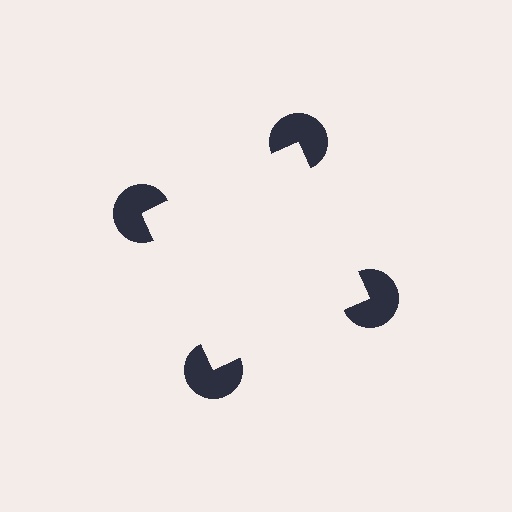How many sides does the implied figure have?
4 sides.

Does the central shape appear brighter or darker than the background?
It typically appears slightly brighter than the background, even though no actual brightness change is drawn.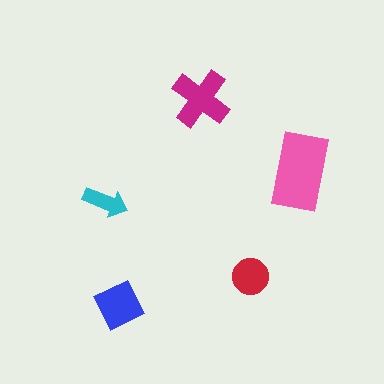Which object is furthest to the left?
The cyan arrow is leftmost.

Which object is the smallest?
The cyan arrow.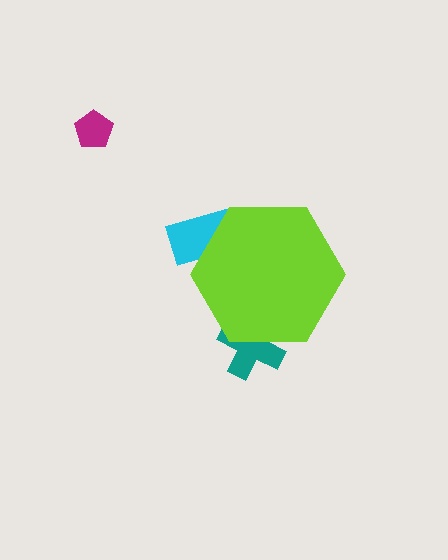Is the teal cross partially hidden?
Yes, the teal cross is partially hidden behind the lime hexagon.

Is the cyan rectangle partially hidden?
Yes, the cyan rectangle is partially hidden behind the lime hexagon.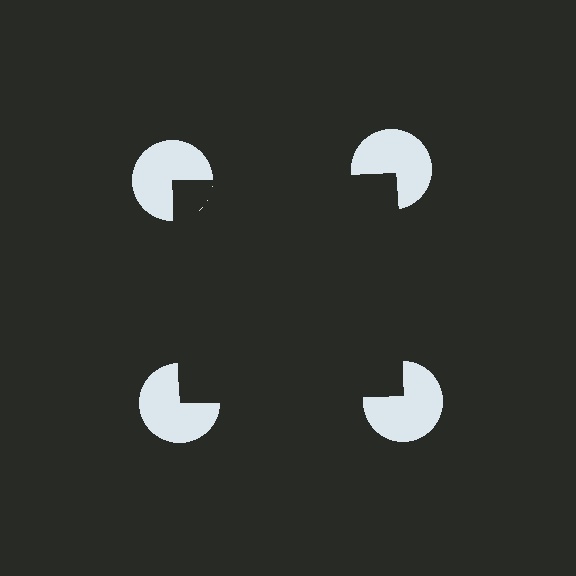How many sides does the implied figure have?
4 sides.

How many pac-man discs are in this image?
There are 4 — one at each vertex of the illusory square.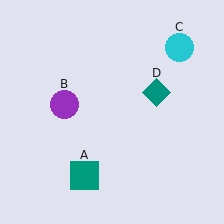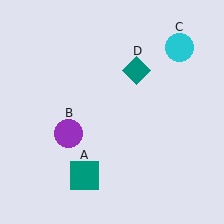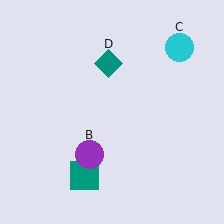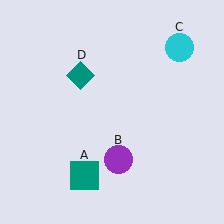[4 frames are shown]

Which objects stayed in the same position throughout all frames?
Teal square (object A) and cyan circle (object C) remained stationary.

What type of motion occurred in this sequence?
The purple circle (object B), teal diamond (object D) rotated counterclockwise around the center of the scene.